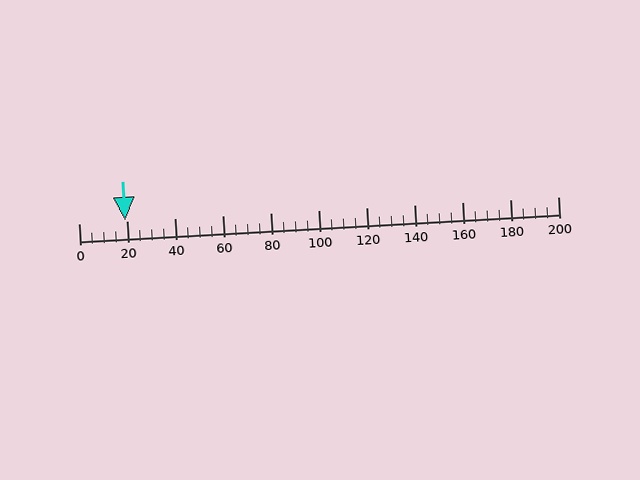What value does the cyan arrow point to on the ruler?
The cyan arrow points to approximately 19.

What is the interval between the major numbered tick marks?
The major tick marks are spaced 20 units apart.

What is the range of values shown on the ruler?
The ruler shows values from 0 to 200.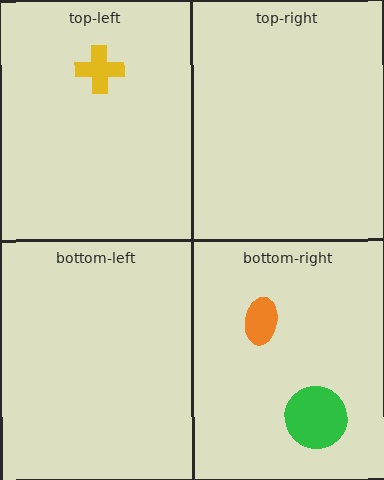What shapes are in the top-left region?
The yellow cross.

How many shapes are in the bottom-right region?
2.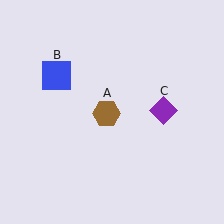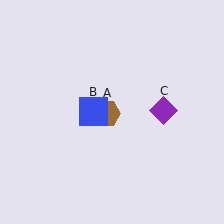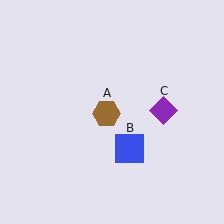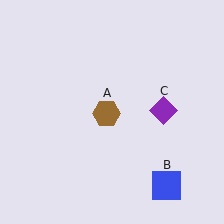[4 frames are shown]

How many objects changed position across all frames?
1 object changed position: blue square (object B).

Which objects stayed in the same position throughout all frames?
Brown hexagon (object A) and purple diamond (object C) remained stationary.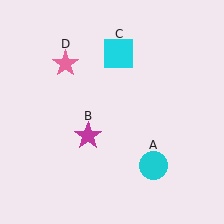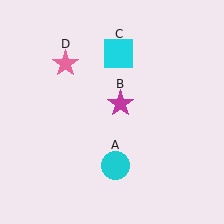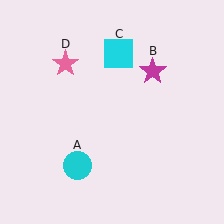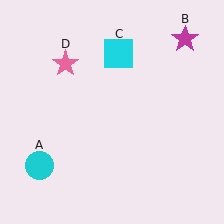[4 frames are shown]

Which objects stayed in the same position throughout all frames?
Cyan square (object C) and pink star (object D) remained stationary.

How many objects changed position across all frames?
2 objects changed position: cyan circle (object A), magenta star (object B).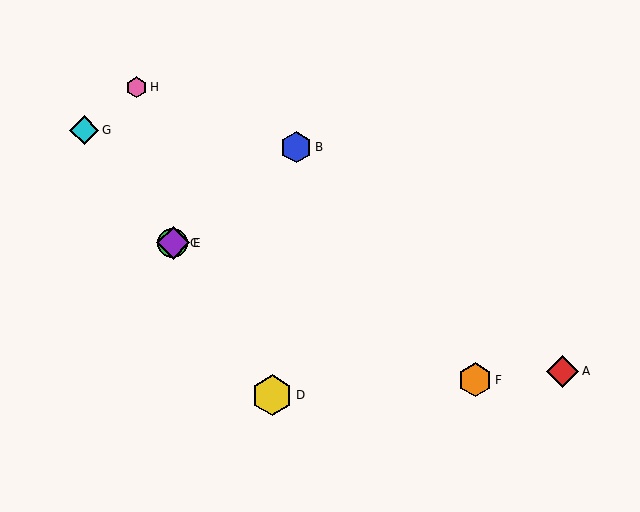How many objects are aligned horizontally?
2 objects (C, E) are aligned horizontally.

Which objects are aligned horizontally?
Objects C, E are aligned horizontally.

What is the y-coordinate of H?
Object H is at y≈87.